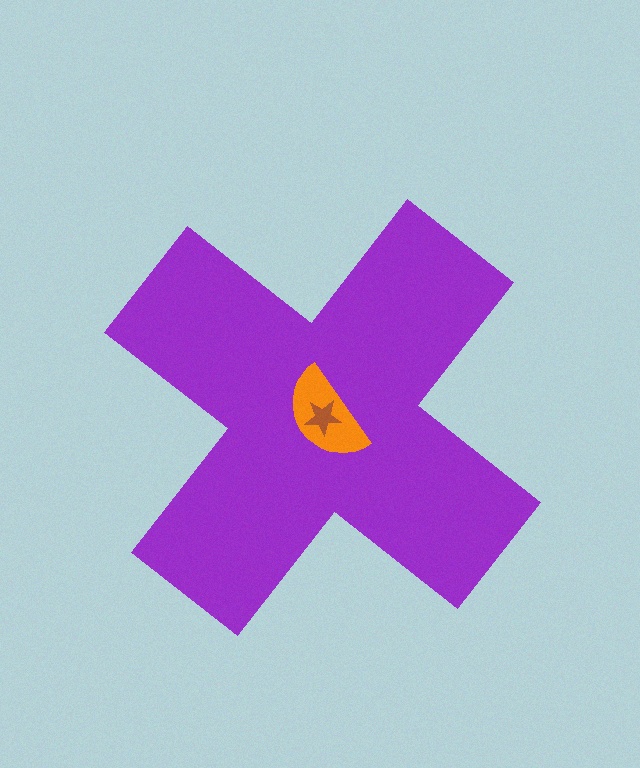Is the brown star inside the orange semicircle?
Yes.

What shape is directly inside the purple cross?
The orange semicircle.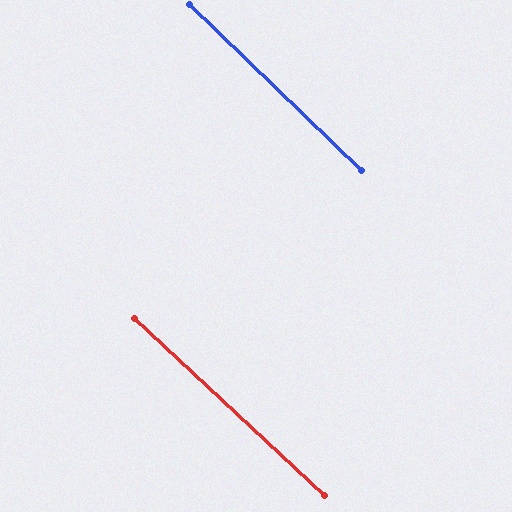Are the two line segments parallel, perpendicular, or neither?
Parallel — their directions differ by only 1.3°.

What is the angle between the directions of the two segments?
Approximately 1 degree.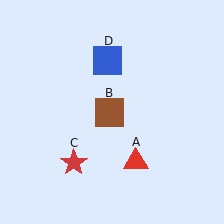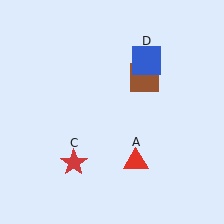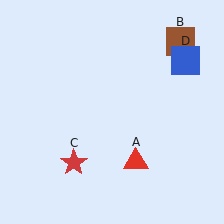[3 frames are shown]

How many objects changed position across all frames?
2 objects changed position: brown square (object B), blue square (object D).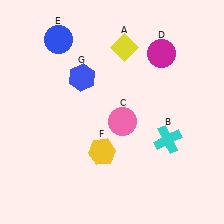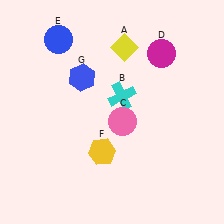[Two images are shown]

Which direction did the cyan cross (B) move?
The cyan cross (B) moved left.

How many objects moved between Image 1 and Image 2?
1 object moved between the two images.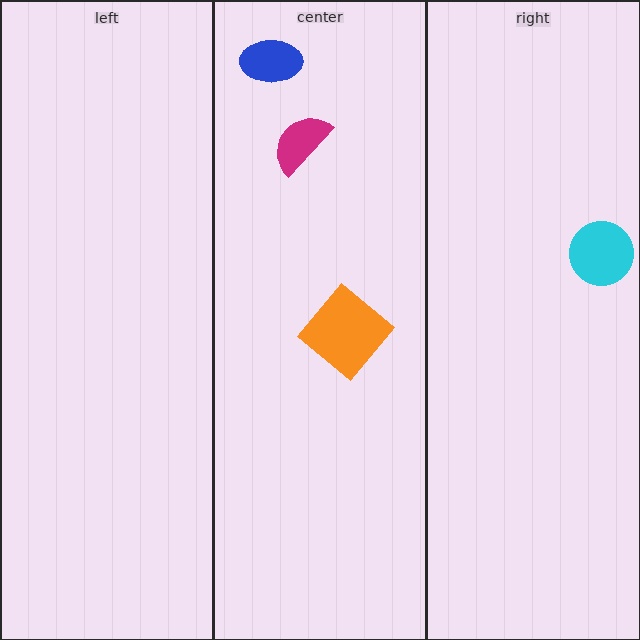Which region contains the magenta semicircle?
The center region.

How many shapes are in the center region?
3.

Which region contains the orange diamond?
The center region.